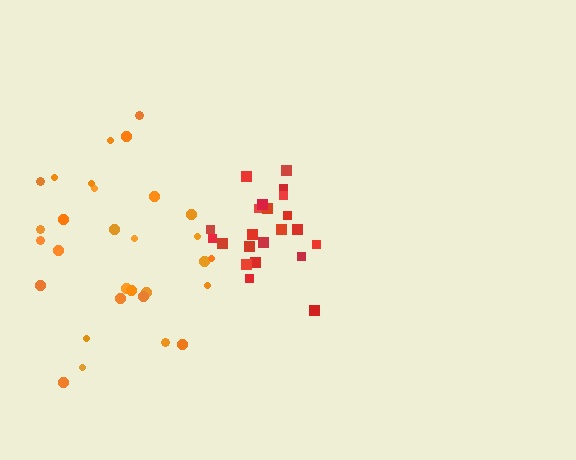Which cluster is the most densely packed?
Red.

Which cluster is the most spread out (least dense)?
Orange.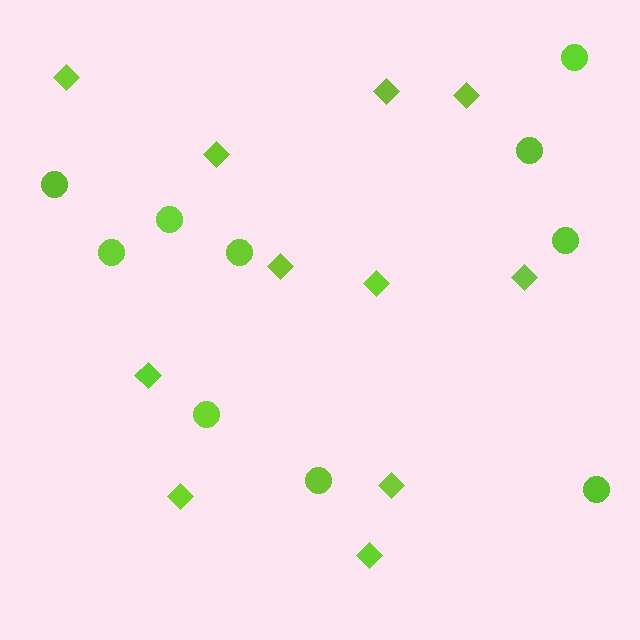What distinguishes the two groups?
There are 2 groups: one group of diamonds (11) and one group of circles (10).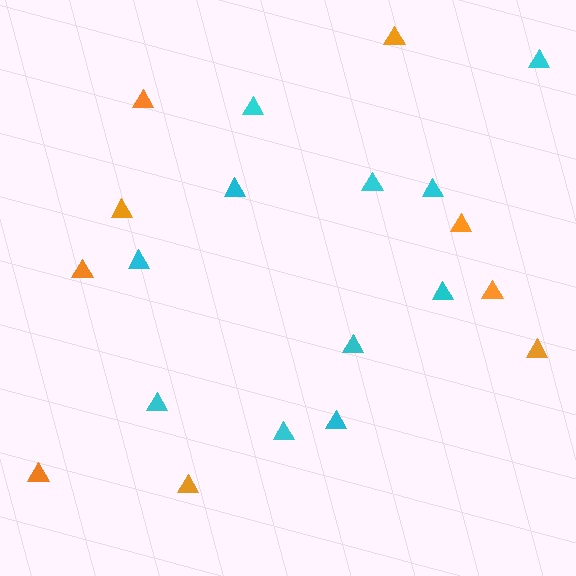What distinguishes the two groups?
There are 2 groups: one group of cyan triangles (11) and one group of orange triangles (9).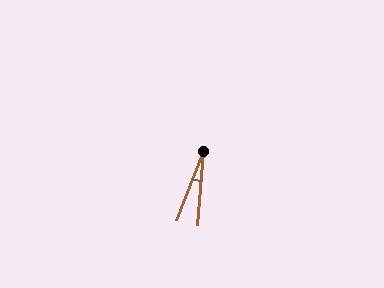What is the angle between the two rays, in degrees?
Approximately 16 degrees.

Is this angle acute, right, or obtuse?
It is acute.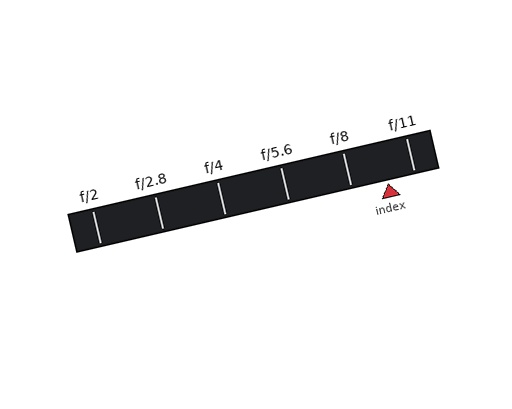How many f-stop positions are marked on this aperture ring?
There are 6 f-stop positions marked.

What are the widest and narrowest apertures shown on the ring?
The widest aperture shown is f/2 and the narrowest is f/11.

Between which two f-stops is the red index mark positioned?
The index mark is between f/8 and f/11.